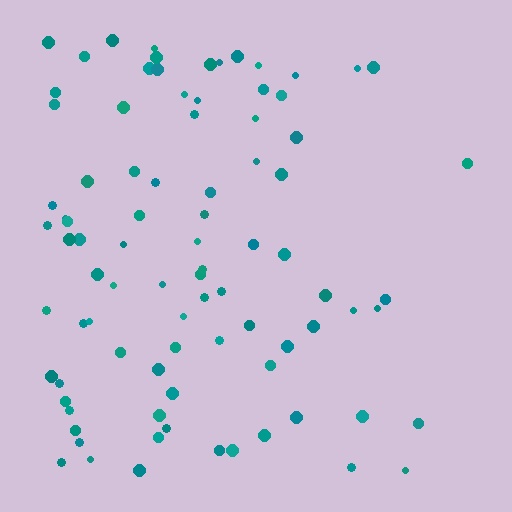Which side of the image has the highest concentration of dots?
The left.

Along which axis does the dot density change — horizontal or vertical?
Horizontal.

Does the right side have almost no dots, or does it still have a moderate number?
Still a moderate number, just noticeably fewer than the left.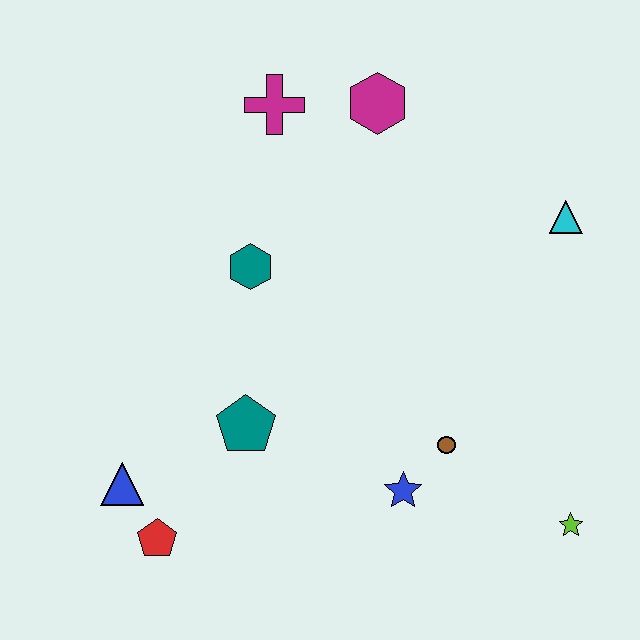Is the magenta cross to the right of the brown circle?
No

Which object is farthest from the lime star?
The magenta cross is farthest from the lime star.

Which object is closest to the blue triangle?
The red pentagon is closest to the blue triangle.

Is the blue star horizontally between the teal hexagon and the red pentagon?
No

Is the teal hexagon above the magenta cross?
No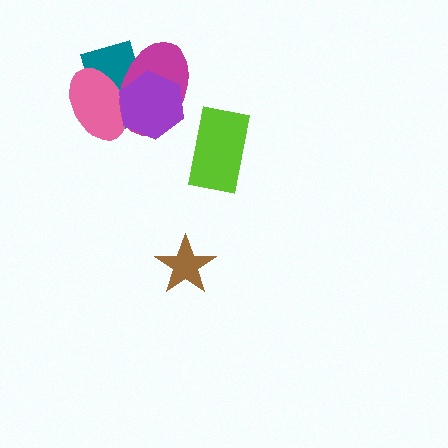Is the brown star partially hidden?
No, no other shape covers it.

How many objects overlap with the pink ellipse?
3 objects overlap with the pink ellipse.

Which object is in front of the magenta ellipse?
The purple hexagon is in front of the magenta ellipse.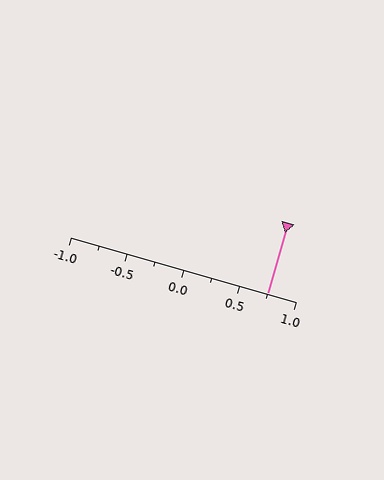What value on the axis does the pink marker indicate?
The marker indicates approximately 0.75.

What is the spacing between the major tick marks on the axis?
The major ticks are spaced 0.5 apart.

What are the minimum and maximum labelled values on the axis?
The axis runs from -1.0 to 1.0.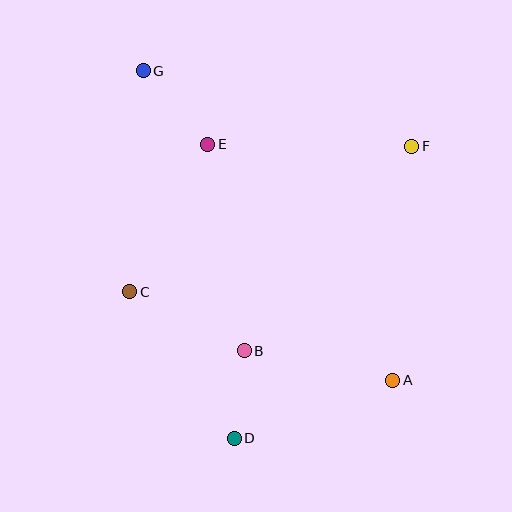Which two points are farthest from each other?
Points A and G are farthest from each other.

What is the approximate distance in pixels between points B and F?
The distance between B and F is approximately 264 pixels.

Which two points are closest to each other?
Points B and D are closest to each other.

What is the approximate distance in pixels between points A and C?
The distance between A and C is approximately 277 pixels.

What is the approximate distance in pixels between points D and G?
The distance between D and G is approximately 379 pixels.